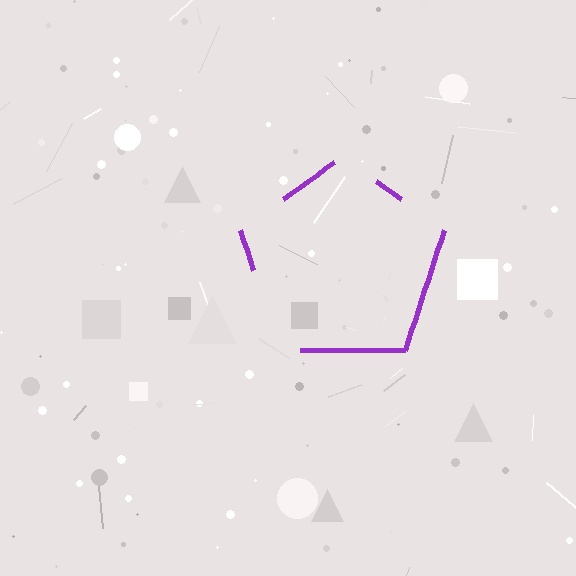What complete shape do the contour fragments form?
The contour fragments form a pentagon.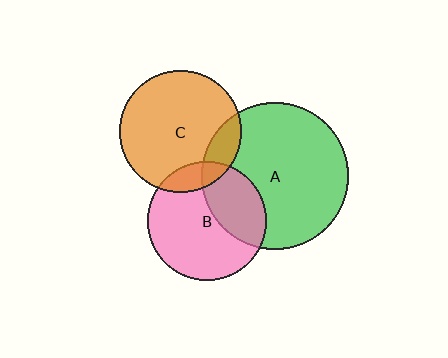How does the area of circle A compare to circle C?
Approximately 1.5 times.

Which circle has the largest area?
Circle A (green).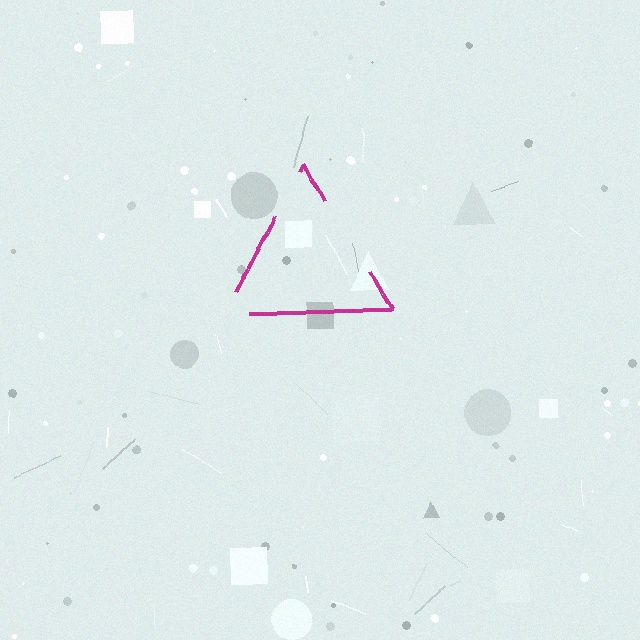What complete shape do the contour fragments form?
The contour fragments form a triangle.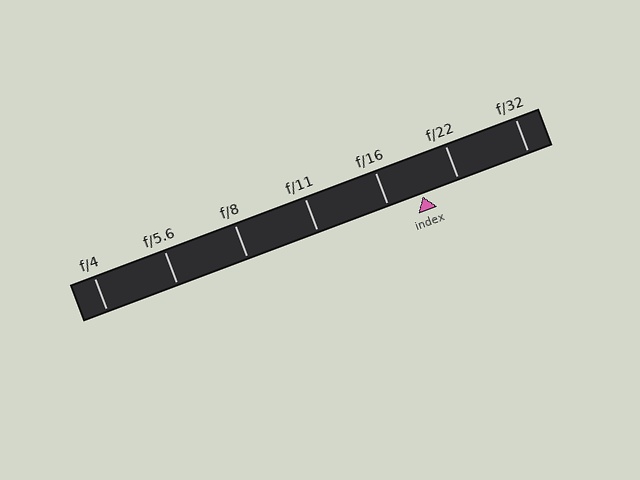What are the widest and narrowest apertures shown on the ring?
The widest aperture shown is f/4 and the narrowest is f/32.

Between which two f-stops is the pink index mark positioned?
The index mark is between f/16 and f/22.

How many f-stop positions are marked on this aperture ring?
There are 7 f-stop positions marked.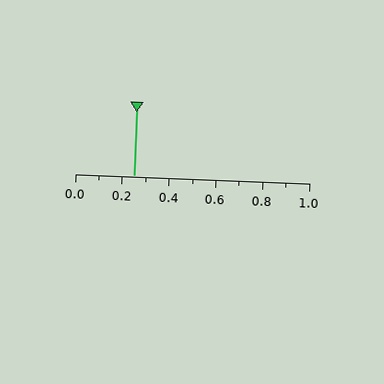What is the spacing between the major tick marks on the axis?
The major ticks are spaced 0.2 apart.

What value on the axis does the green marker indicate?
The marker indicates approximately 0.25.